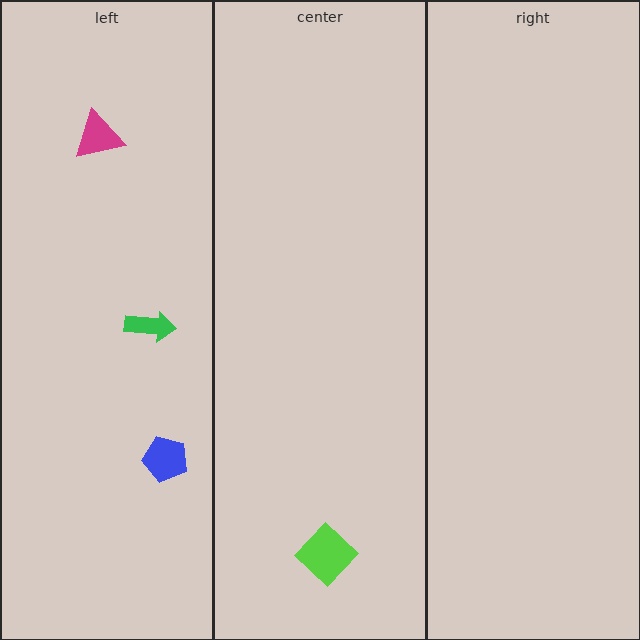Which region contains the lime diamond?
The center region.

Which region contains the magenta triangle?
The left region.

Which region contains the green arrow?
The left region.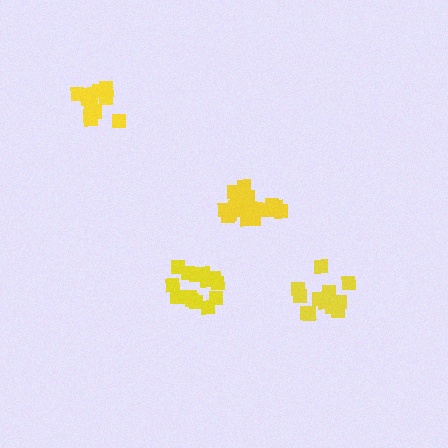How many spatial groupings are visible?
There are 4 spatial groupings.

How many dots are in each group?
Group 1: 14 dots, Group 2: 19 dots, Group 3: 13 dots, Group 4: 15 dots (61 total).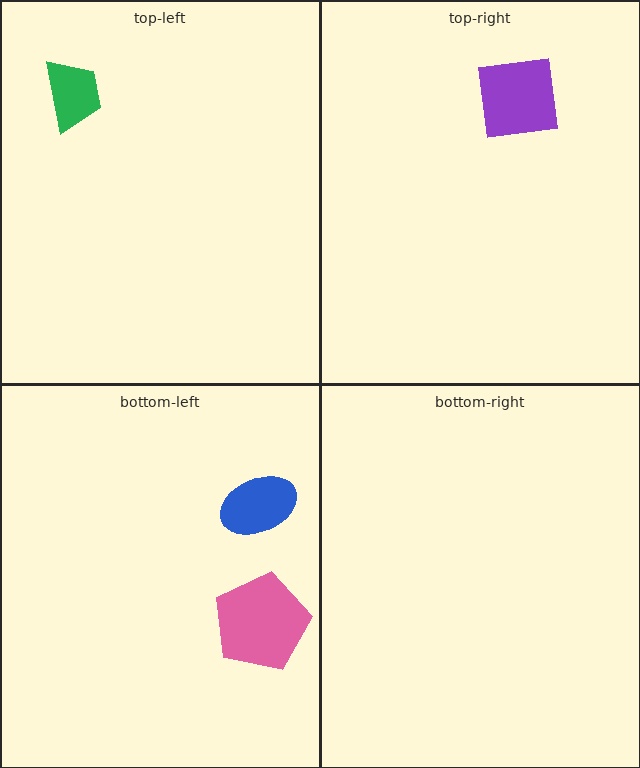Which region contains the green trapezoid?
The top-left region.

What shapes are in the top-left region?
The green trapezoid.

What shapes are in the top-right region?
The purple square.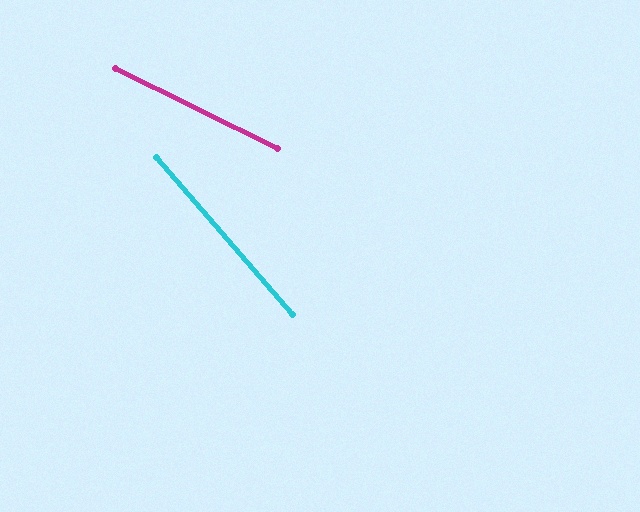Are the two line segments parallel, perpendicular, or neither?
Neither parallel nor perpendicular — they differ by about 23°.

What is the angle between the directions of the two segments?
Approximately 23 degrees.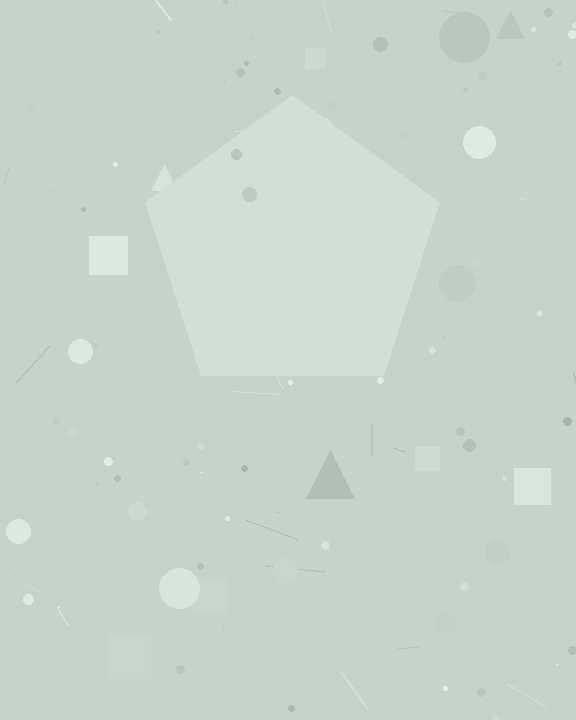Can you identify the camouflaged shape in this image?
The camouflaged shape is a pentagon.